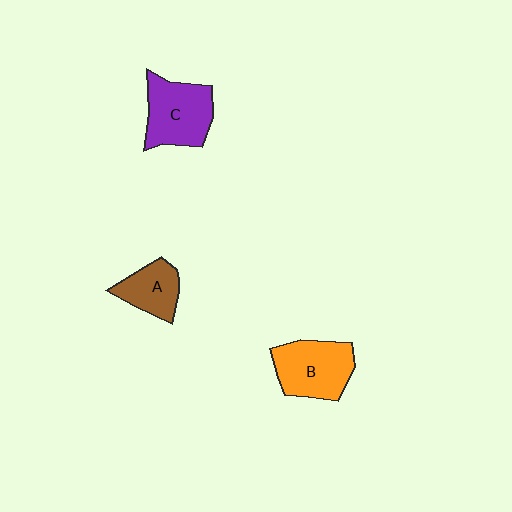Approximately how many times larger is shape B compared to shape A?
Approximately 1.5 times.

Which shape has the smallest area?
Shape A (brown).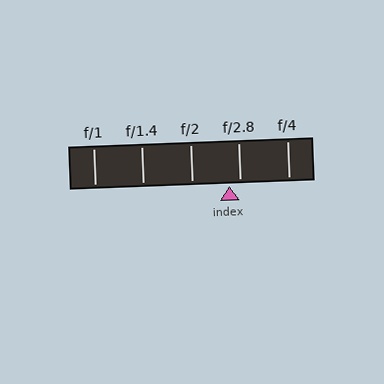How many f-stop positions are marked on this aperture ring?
There are 5 f-stop positions marked.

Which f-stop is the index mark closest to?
The index mark is closest to f/2.8.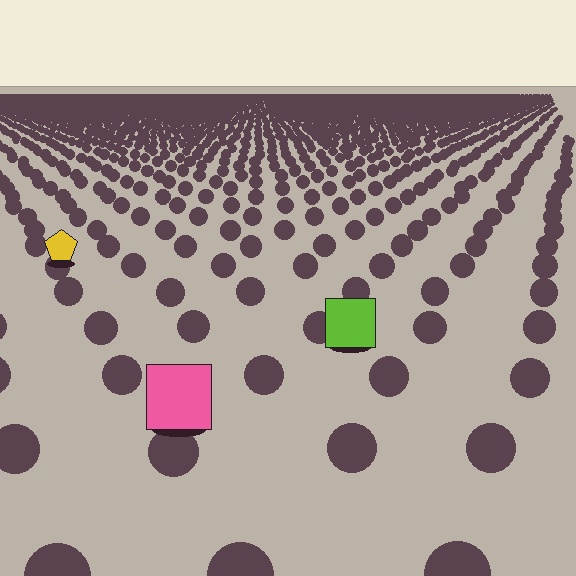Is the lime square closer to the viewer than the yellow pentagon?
Yes. The lime square is closer — you can tell from the texture gradient: the ground texture is coarser near it.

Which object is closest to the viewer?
The pink square is closest. The texture marks near it are larger and more spread out.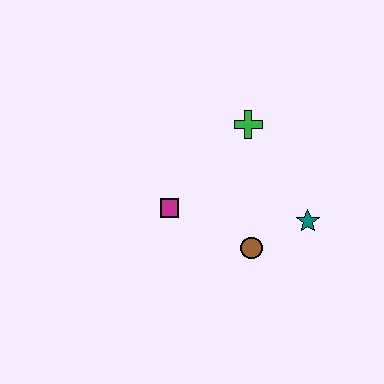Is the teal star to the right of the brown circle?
Yes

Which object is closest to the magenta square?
The brown circle is closest to the magenta square.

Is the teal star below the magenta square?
Yes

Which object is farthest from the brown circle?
The green cross is farthest from the brown circle.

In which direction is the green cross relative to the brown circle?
The green cross is above the brown circle.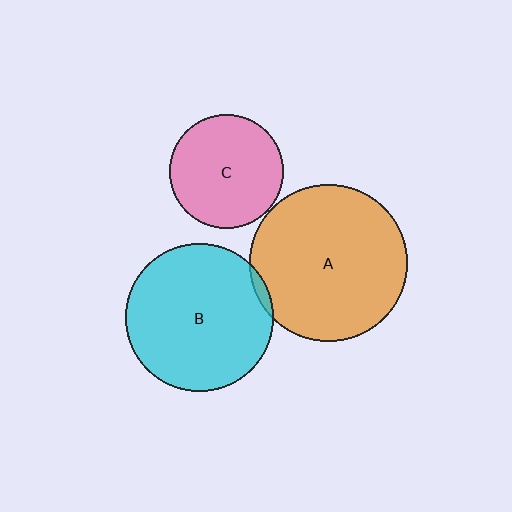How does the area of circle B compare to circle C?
Approximately 1.7 times.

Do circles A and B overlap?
Yes.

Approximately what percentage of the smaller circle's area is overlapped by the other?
Approximately 5%.